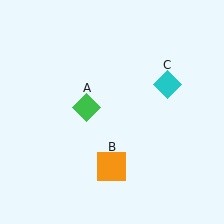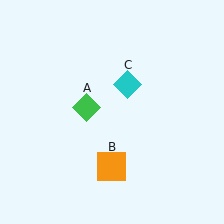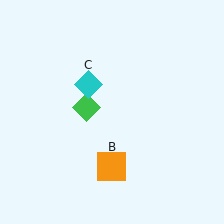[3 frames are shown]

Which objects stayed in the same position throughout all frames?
Green diamond (object A) and orange square (object B) remained stationary.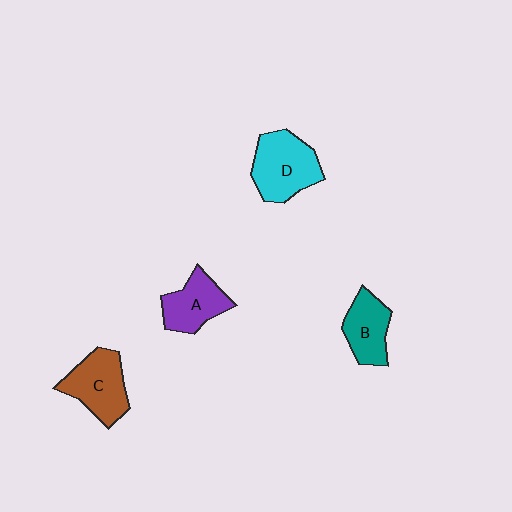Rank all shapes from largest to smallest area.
From largest to smallest: D (cyan), C (brown), A (purple), B (teal).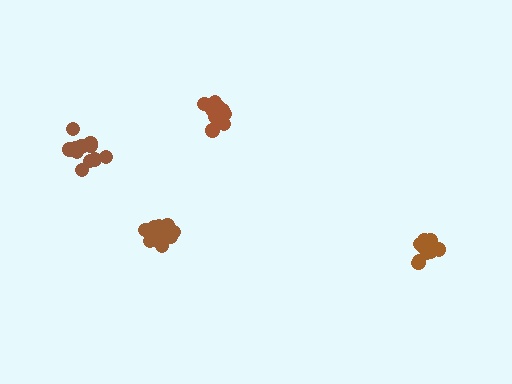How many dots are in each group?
Group 1: 14 dots, Group 2: 13 dots, Group 3: 11 dots, Group 4: 11 dots (49 total).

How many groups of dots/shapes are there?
There are 4 groups.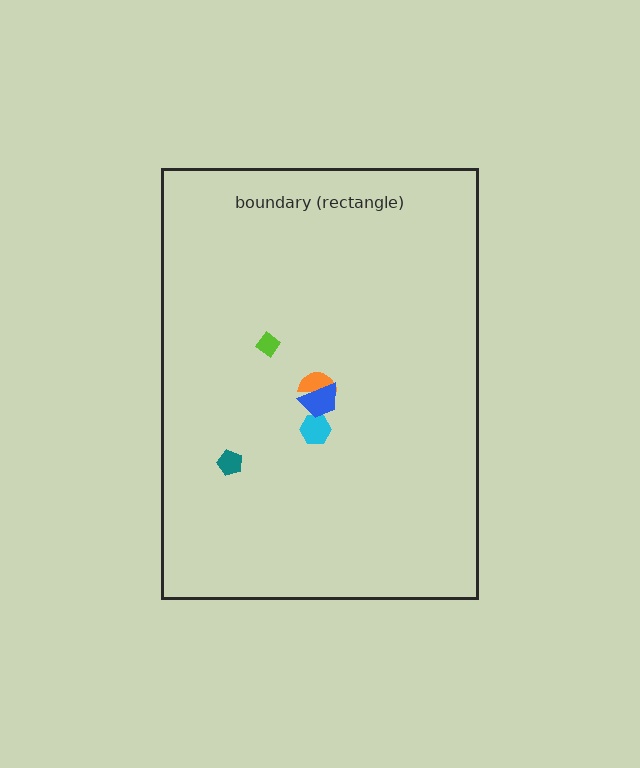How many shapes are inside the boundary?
5 inside, 0 outside.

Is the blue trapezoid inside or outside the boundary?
Inside.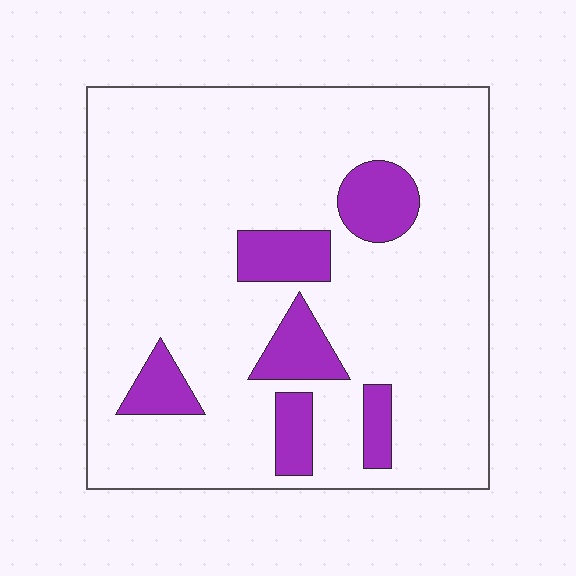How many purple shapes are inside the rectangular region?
6.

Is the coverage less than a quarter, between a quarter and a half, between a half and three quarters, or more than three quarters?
Less than a quarter.